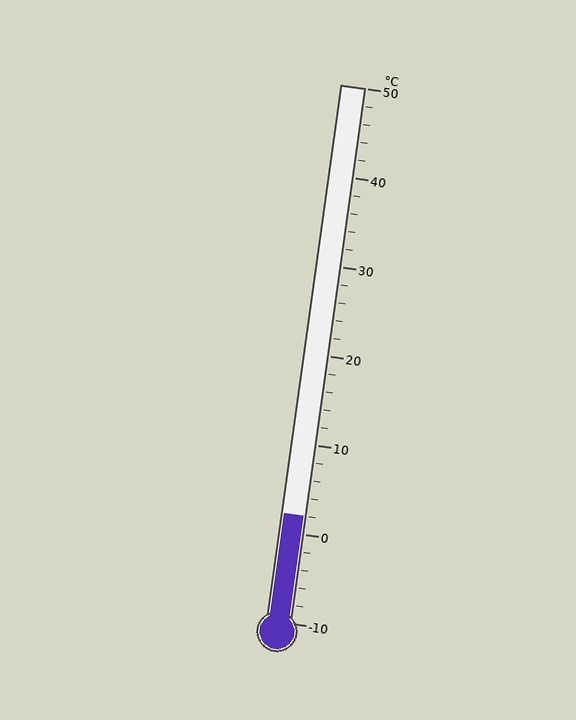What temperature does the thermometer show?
The thermometer shows approximately 2°C.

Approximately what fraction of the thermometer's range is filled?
The thermometer is filled to approximately 20% of its range.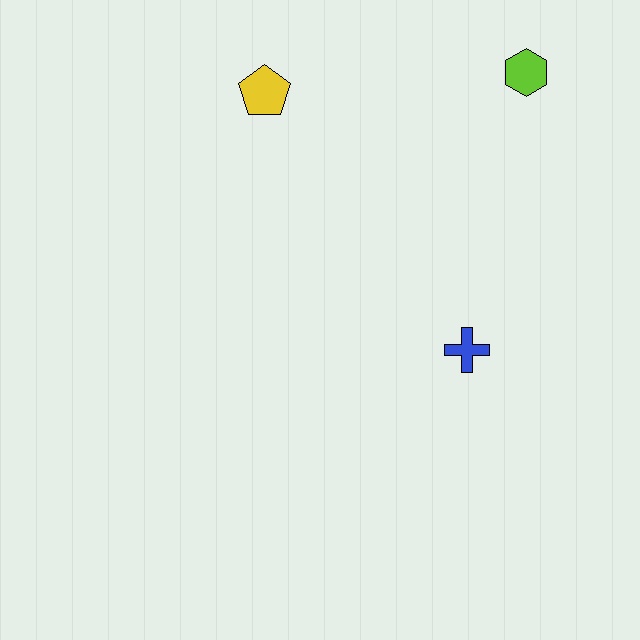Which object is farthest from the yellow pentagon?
The blue cross is farthest from the yellow pentagon.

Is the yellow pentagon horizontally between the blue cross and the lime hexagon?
No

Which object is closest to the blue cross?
The lime hexagon is closest to the blue cross.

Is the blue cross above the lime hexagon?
No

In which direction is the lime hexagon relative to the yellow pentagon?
The lime hexagon is to the right of the yellow pentagon.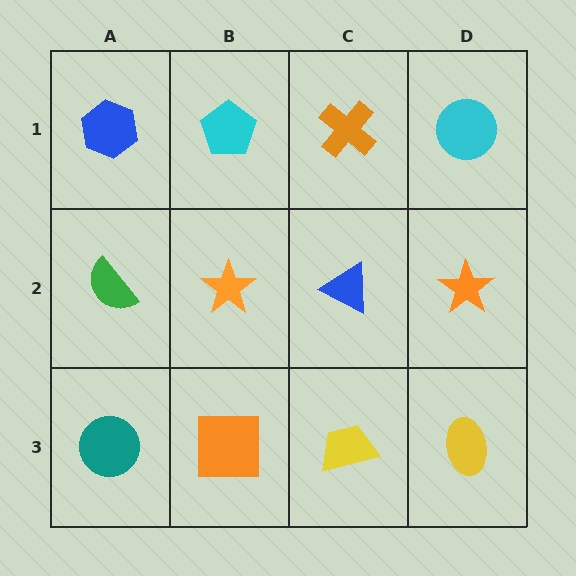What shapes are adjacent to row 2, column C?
An orange cross (row 1, column C), a yellow trapezoid (row 3, column C), an orange star (row 2, column B), an orange star (row 2, column D).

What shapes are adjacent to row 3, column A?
A green semicircle (row 2, column A), an orange square (row 3, column B).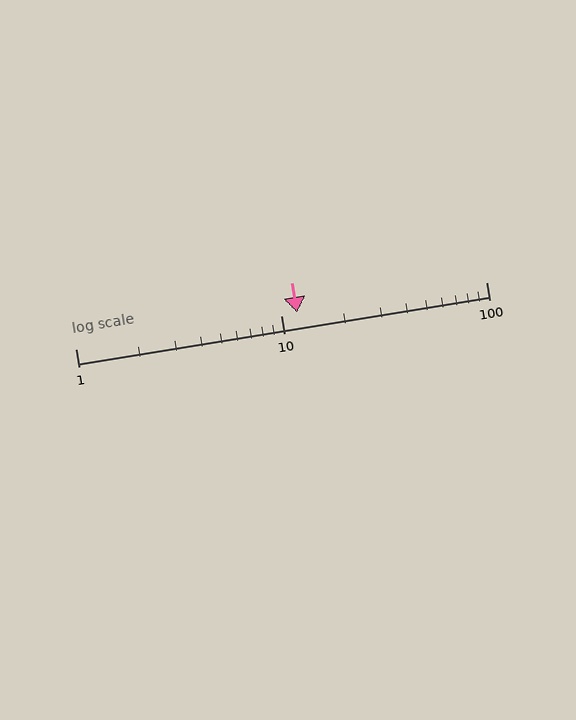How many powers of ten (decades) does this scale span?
The scale spans 2 decades, from 1 to 100.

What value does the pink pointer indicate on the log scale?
The pointer indicates approximately 12.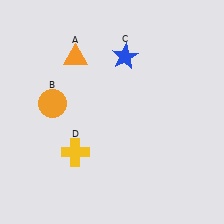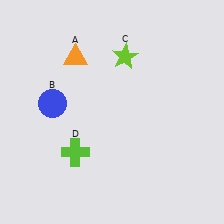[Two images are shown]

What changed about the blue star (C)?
In Image 1, C is blue. In Image 2, it changed to lime.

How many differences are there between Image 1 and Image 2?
There are 3 differences between the two images.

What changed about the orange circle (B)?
In Image 1, B is orange. In Image 2, it changed to blue.